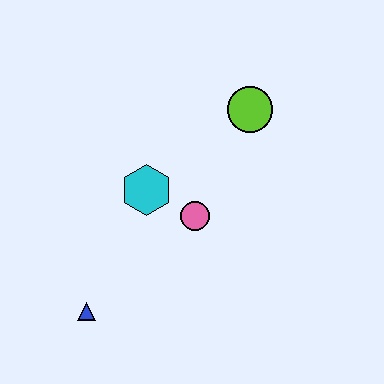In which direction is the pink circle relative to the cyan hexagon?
The pink circle is to the right of the cyan hexagon.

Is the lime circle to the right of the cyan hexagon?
Yes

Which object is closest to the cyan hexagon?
The pink circle is closest to the cyan hexagon.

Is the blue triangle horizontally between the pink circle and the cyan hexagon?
No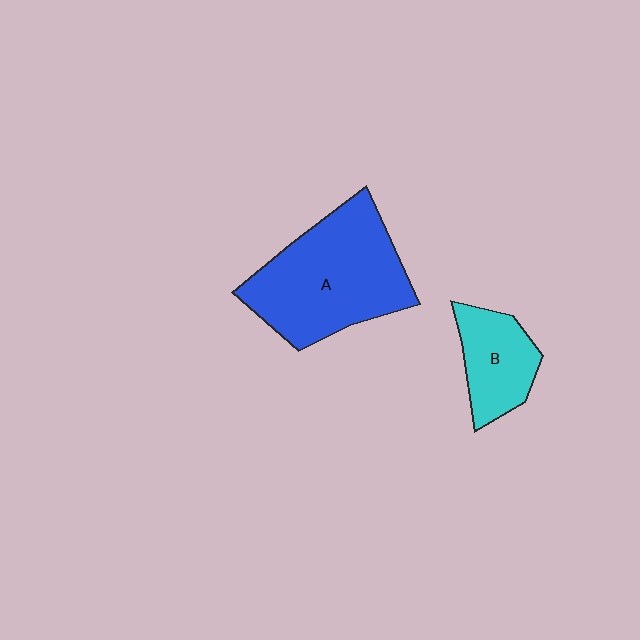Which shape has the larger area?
Shape A (blue).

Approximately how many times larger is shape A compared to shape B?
Approximately 2.2 times.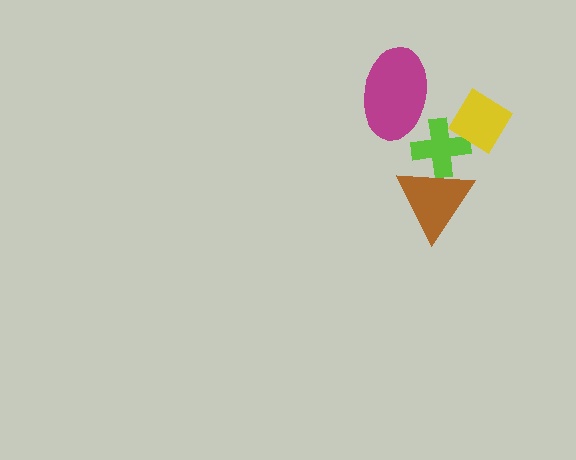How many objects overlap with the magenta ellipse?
0 objects overlap with the magenta ellipse.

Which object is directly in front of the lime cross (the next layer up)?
The yellow diamond is directly in front of the lime cross.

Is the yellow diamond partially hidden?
No, no other shape covers it.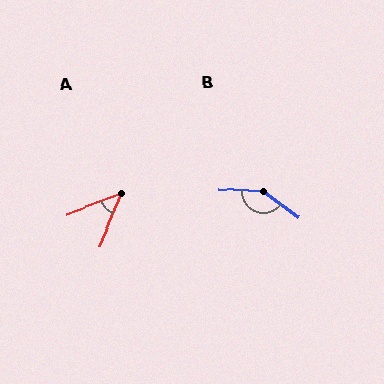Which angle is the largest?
B, at approximately 146 degrees.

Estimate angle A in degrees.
Approximately 46 degrees.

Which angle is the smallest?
A, at approximately 46 degrees.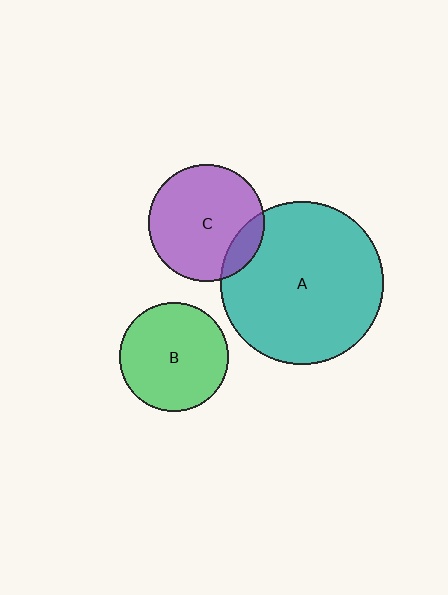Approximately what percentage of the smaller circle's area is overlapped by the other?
Approximately 15%.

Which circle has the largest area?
Circle A (teal).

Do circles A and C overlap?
Yes.